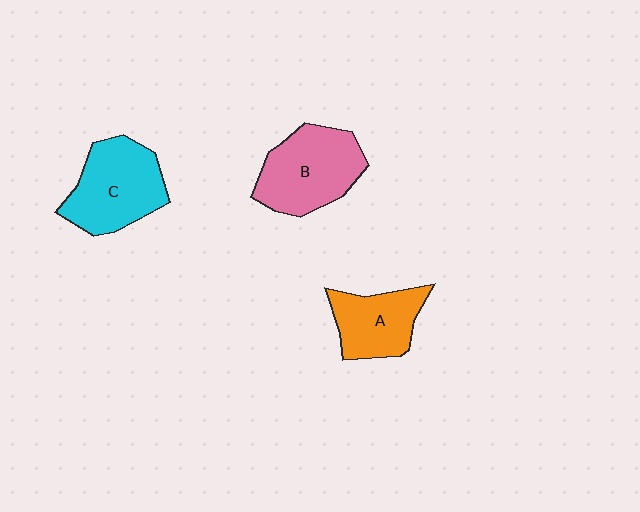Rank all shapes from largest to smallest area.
From largest to smallest: B (pink), C (cyan), A (orange).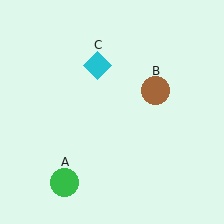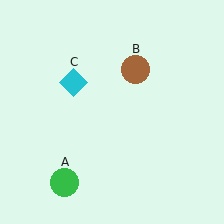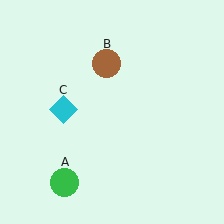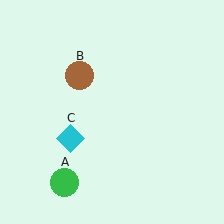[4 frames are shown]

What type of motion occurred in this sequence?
The brown circle (object B), cyan diamond (object C) rotated counterclockwise around the center of the scene.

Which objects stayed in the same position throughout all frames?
Green circle (object A) remained stationary.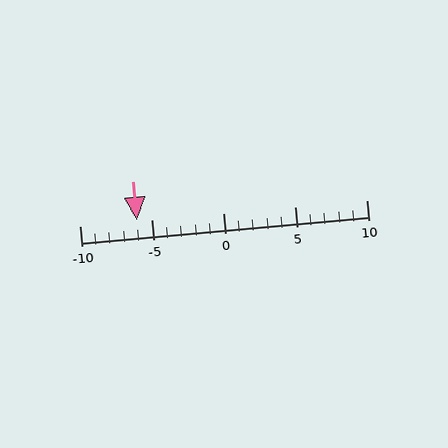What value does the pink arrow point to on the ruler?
The pink arrow points to approximately -6.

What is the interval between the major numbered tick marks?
The major tick marks are spaced 5 units apart.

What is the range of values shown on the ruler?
The ruler shows values from -10 to 10.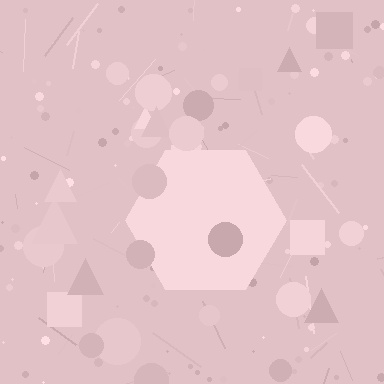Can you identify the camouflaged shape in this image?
The camouflaged shape is a hexagon.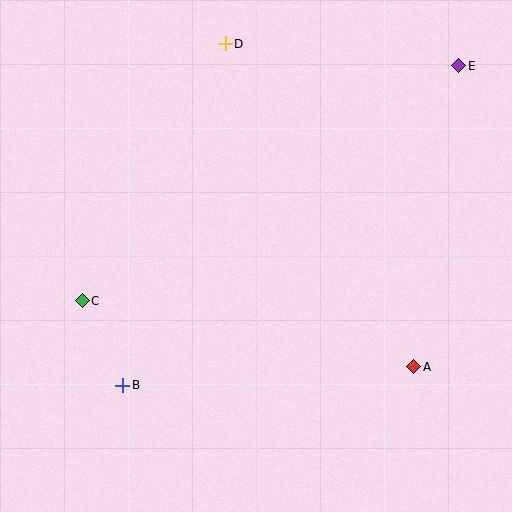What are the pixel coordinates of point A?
Point A is at (414, 367).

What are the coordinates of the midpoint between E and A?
The midpoint between E and A is at (436, 216).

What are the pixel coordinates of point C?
Point C is at (82, 301).